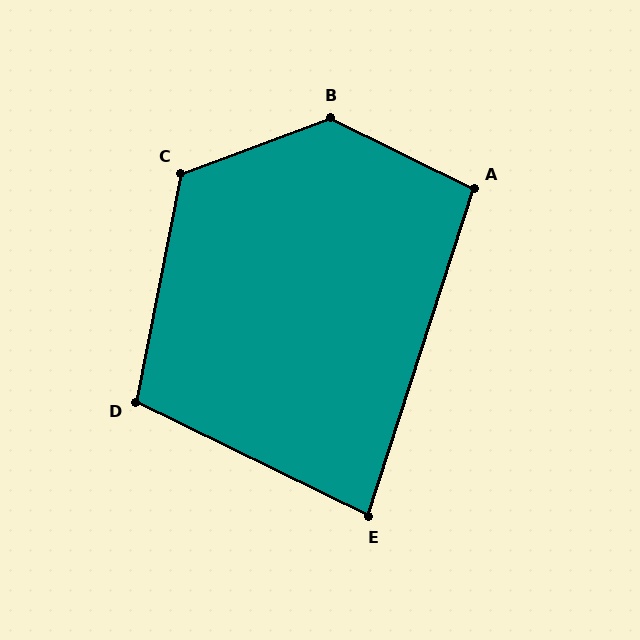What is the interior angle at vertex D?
Approximately 105 degrees (obtuse).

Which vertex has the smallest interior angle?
E, at approximately 82 degrees.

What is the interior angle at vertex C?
Approximately 121 degrees (obtuse).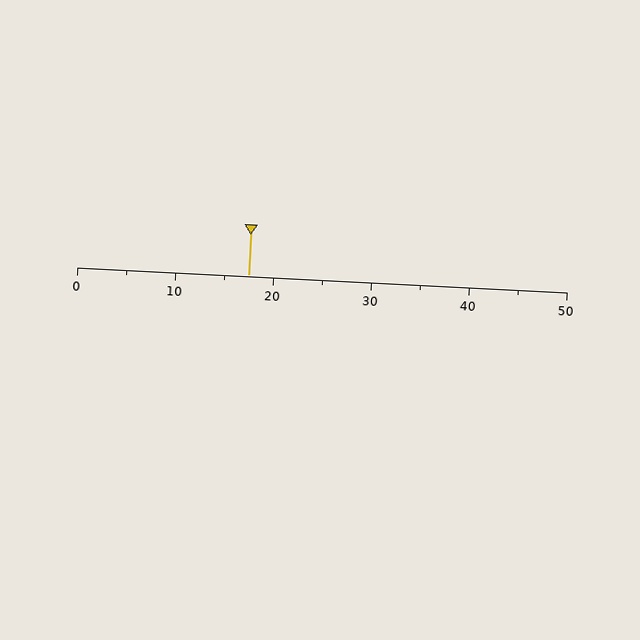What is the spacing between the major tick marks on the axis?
The major ticks are spaced 10 apart.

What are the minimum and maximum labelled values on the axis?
The axis runs from 0 to 50.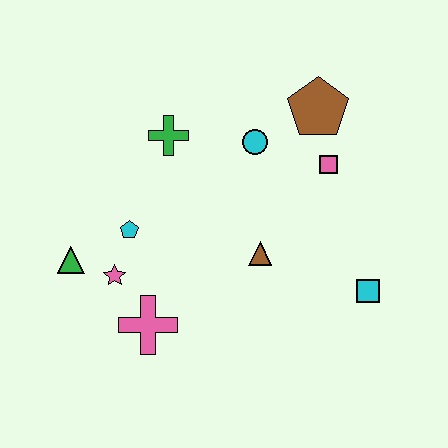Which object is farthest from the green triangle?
The cyan square is farthest from the green triangle.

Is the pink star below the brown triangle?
Yes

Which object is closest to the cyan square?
The brown triangle is closest to the cyan square.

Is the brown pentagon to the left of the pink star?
No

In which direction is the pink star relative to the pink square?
The pink star is to the left of the pink square.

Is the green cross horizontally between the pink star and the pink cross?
No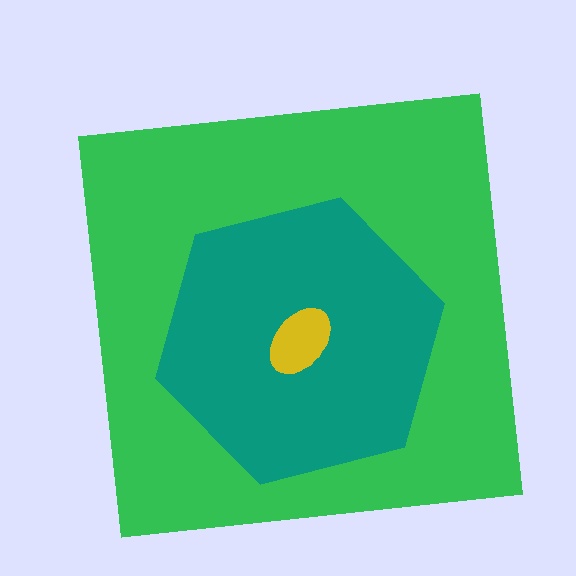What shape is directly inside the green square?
The teal hexagon.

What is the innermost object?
The yellow ellipse.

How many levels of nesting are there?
3.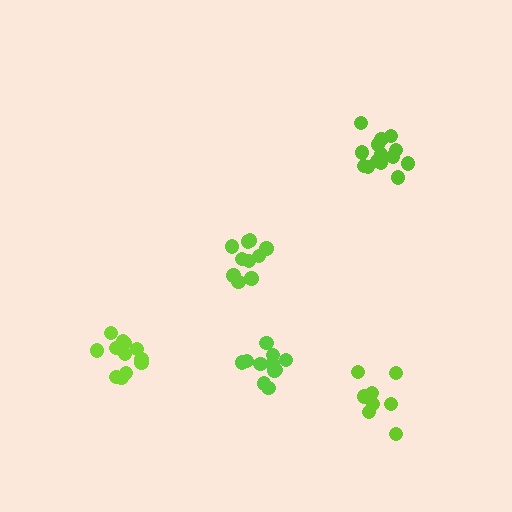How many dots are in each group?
Group 1: 12 dots, Group 2: 10 dots, Group 3: 14 dots, Group 4: 9 dots, Group 5: 11 dots (56 total).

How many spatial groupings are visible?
There are 5 spatial groupings.